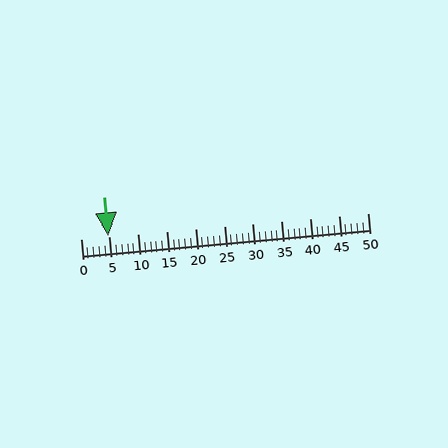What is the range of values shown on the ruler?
The ruler shows values from 0 to 50.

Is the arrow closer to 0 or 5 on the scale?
The arrow is closer to 5.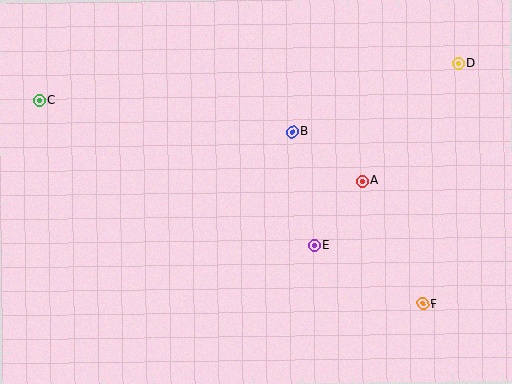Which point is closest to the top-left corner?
Point C is closest to the top-left corner.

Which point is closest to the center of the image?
Point B at (292, 132) is closest to the center.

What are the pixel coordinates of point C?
Point C is at (39, 100).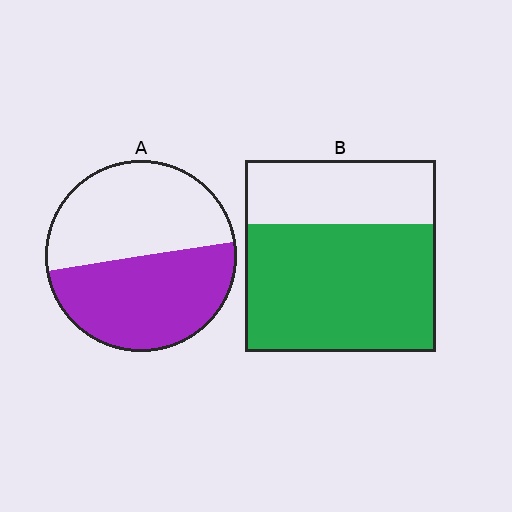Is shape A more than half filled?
Roughly half.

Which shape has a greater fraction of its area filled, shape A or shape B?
Shape B.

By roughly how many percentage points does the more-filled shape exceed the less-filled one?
By roughly 15 percentage points (B over A).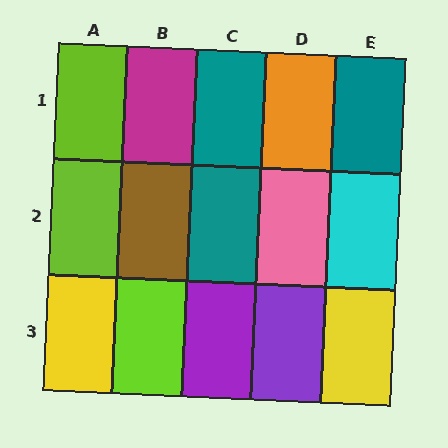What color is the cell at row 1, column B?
Magenta.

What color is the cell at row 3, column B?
Lime.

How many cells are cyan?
1 cell is cyan.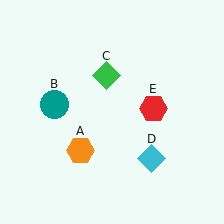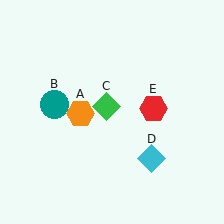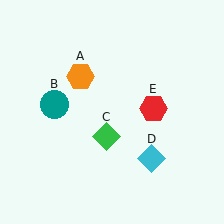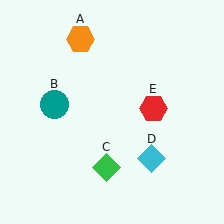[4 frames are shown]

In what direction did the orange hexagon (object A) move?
The orange hexagon (object A) moved up.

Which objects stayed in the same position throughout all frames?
Teal circle (object B) and cyan diamond (object D) and red hexagon (object E) remained stationary.